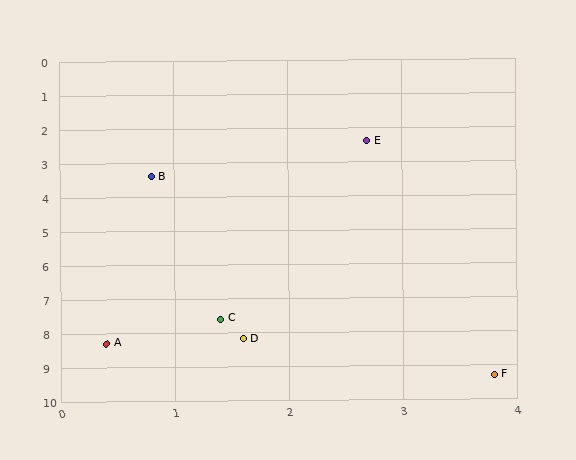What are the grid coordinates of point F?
Point F is at approximately (3.8, 9.3).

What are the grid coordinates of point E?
Point E is at approximately (2.7, 2.4).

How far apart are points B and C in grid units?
Points B and C are about 4.2 grid units apart.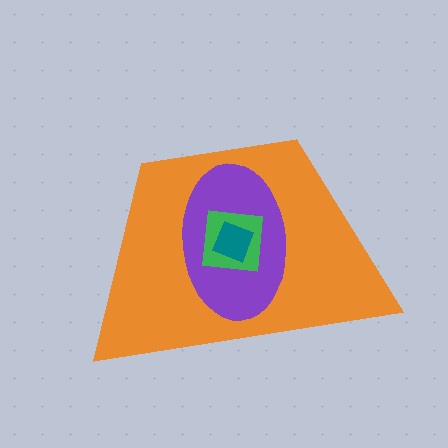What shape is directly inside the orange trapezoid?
The purple ellipse.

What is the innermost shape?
The teal diamond.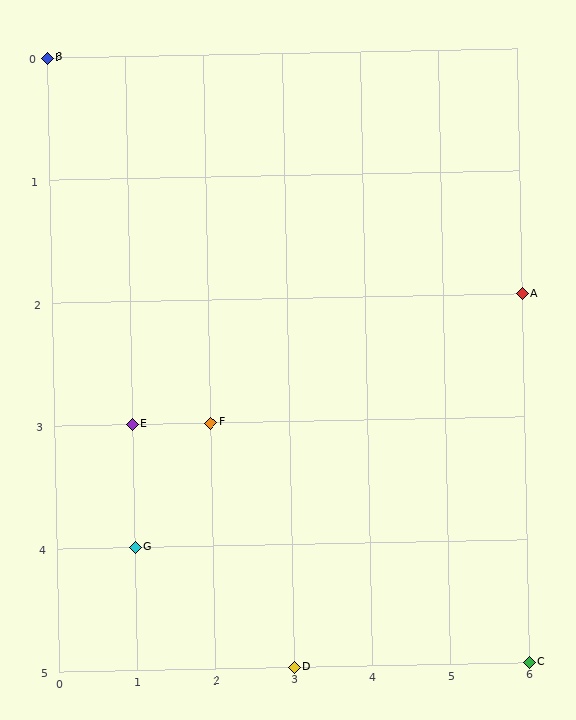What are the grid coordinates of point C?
Point C is at grid coordinates (6, 5).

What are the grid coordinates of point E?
Point E is at grid coordinates (1, 3).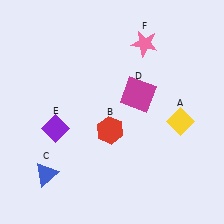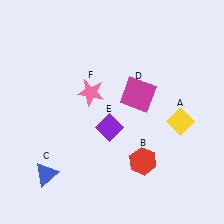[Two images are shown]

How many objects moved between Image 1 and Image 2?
3 objects moved between the two images.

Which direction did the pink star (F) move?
The pink star (F) moved left.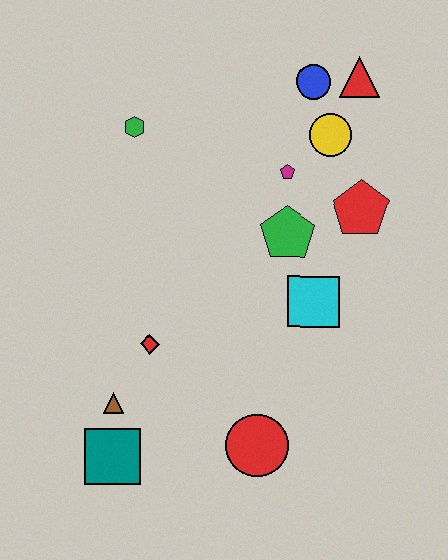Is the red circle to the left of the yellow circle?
Yes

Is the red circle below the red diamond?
Yes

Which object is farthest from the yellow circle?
The teal square is farthest from the yellow circle.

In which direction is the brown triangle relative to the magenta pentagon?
The brown triangle is below the magenta pentagon.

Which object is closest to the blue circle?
The red triangle is closest to the blue circle.